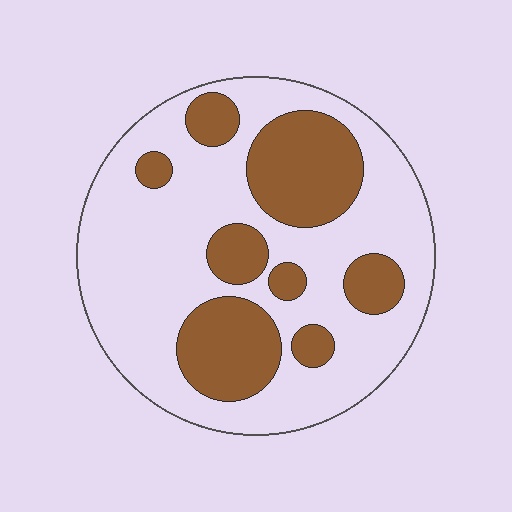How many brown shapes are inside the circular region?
8.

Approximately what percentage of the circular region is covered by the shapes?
Approximately 30%.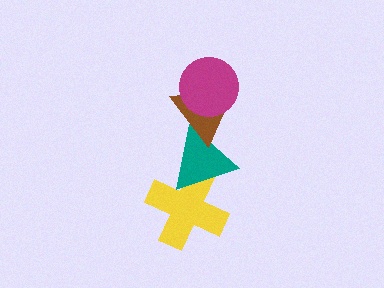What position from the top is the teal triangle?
The teal triangle is 3rd from the top.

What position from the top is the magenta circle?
The magenta circle is 1st from the top.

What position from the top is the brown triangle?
The brown triangle is 2nd from the top.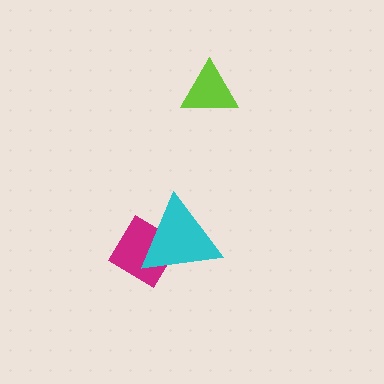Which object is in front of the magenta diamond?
The cyan triangle is in front of the magenta diamond.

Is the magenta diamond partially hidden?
Yes, it is partially covered by another shape.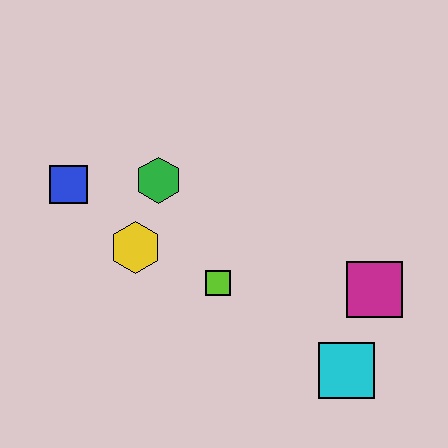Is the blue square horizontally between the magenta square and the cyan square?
No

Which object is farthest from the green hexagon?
The cyan square is farthest from the green hexagon.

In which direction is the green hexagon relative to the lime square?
The green hexagon is above the lime square.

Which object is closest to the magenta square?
The cyan square is closest to the magenta square.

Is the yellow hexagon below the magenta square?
No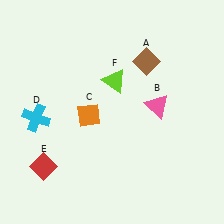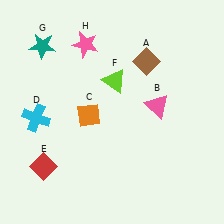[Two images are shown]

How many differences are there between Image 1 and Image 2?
There are 2 differences between the two images.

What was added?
A teal star (G), a pink star (H) were added in Image 2.